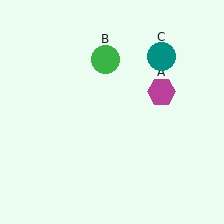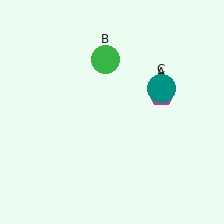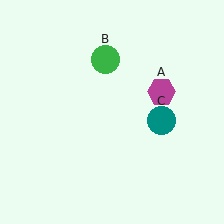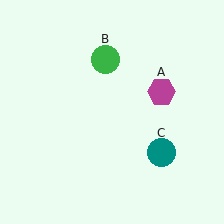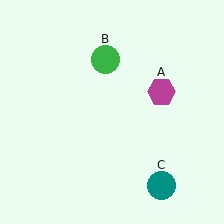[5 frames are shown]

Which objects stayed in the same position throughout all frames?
Magenta hexagon (object A) and green circle (object B) remained stationary.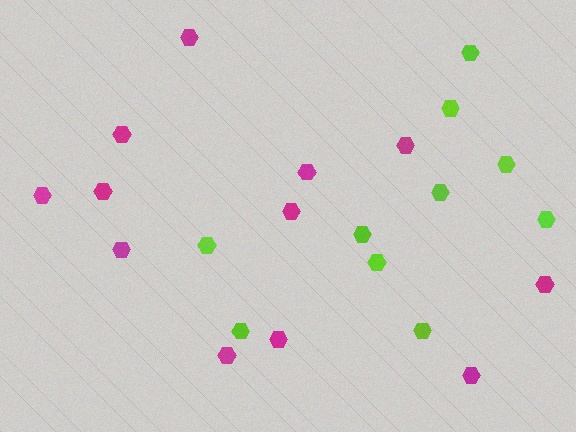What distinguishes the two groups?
There are 2 groups: one group of magenta hexagons (12) and one group of lime hexagons (10).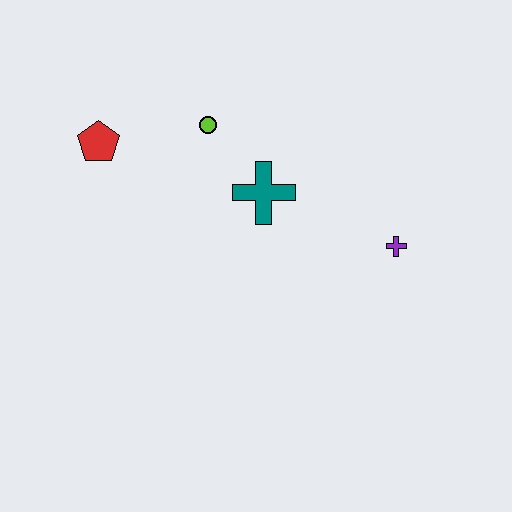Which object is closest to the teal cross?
The lime circle is closest to the teal cross.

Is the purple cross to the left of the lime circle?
No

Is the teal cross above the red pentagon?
No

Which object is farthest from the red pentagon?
The purple cross is farthest from the red pentagon.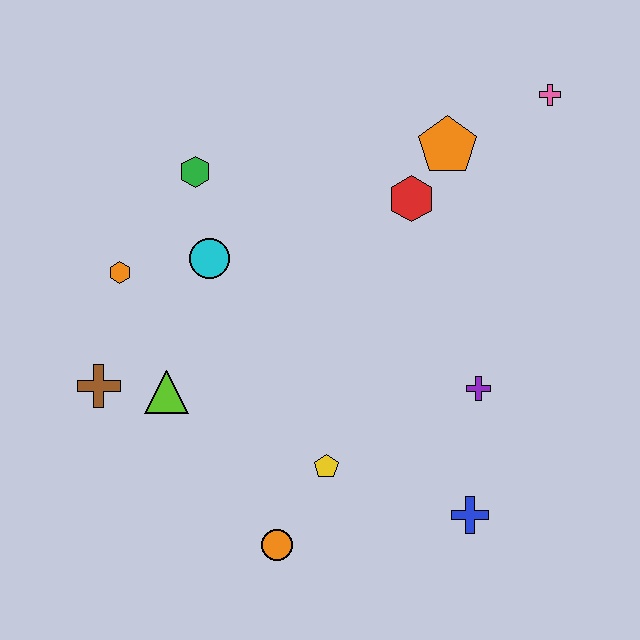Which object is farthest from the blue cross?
The green hexagon is farthest from the blue cross.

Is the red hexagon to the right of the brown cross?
Yes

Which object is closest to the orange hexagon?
The cyan circle is closest to the orange hexagon.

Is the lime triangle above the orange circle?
Yes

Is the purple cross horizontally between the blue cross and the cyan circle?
No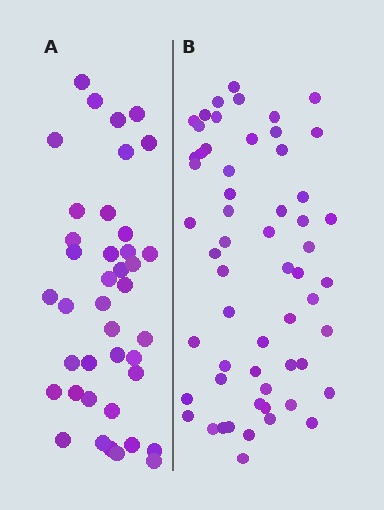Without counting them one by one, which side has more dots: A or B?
Region B (the right region) has more dots.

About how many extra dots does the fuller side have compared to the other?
Region B has approximately 20 more dots than region A.